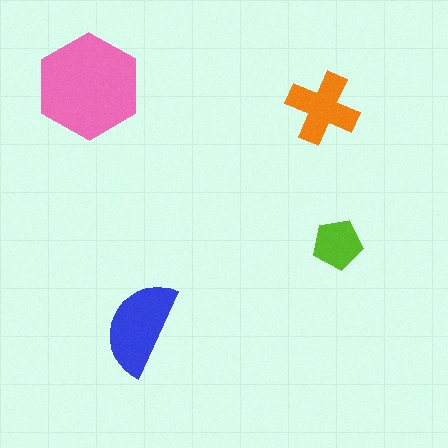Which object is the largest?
The pink hexagon.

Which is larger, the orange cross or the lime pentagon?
The orange cross.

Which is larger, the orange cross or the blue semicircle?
The blue semicircle.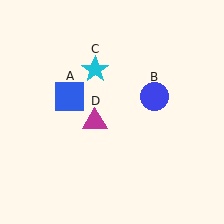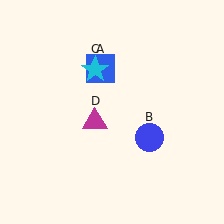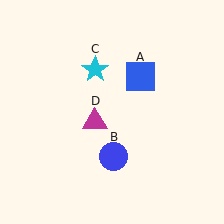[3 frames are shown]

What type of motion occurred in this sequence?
The blue square (object A), blue circle (object B) rotated clockwise around the center of the scene.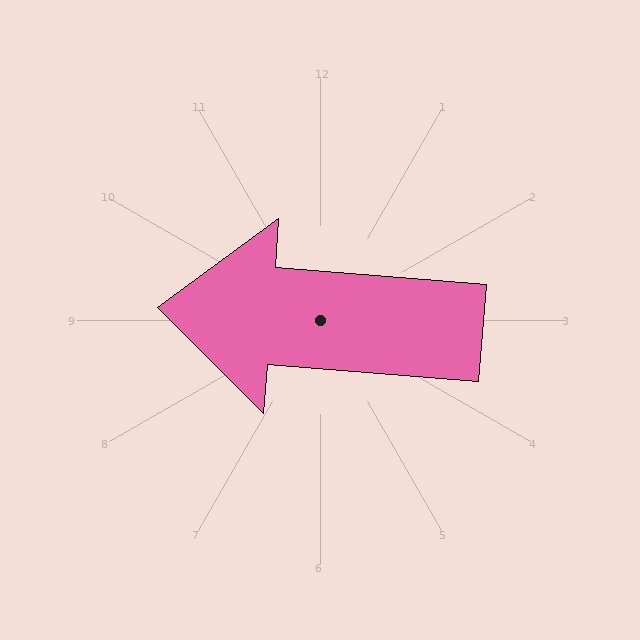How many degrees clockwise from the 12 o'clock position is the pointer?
Approximately 274 degrees.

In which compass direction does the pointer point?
West.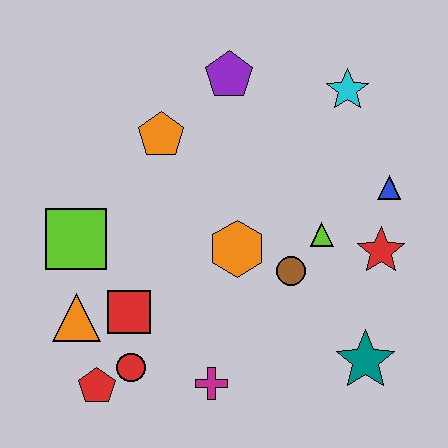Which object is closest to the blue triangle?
The red star is closest to the blue triangle.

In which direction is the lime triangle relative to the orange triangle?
The lime triangle is to the right of the orange triangle.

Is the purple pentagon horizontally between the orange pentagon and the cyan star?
Yes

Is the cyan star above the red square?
Yes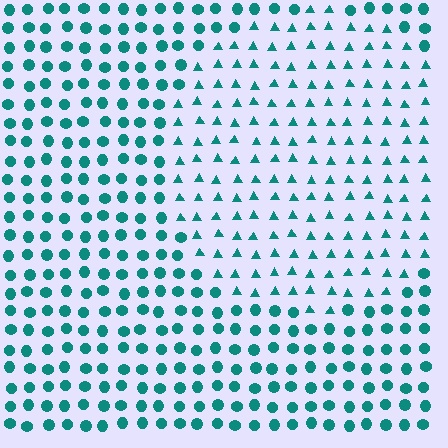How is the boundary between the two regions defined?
The boundary is defined by a change in element shape: triangles inside vs. circles outside. All elements share the same color and spacing.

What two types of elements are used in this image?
The image uses triangles inside the circle region and circles outside it.